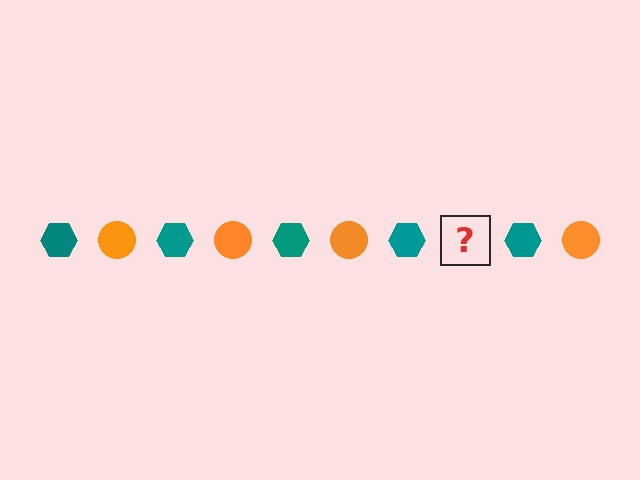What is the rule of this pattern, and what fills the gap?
The rule is that the pattern alternates between teal hexagon and orange circle. The gap should be filled with an orange circle.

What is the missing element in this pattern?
The missing element is an orange circle.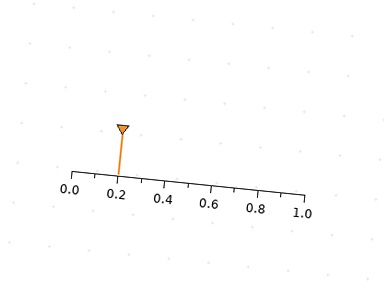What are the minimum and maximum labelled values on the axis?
The axis runs from 0.0 to 1.0.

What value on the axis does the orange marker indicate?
The marker indicates approximately 0.2.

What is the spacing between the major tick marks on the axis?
The major ticks are spaced 0.2 apart.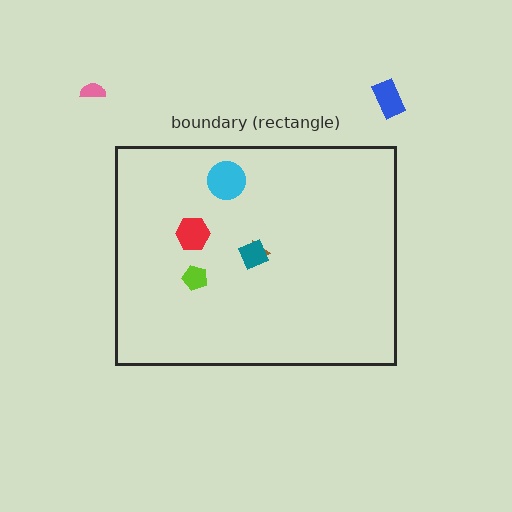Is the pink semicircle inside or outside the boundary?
Outside.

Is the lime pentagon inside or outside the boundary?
Inside.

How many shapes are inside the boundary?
5 inside, 2 outside.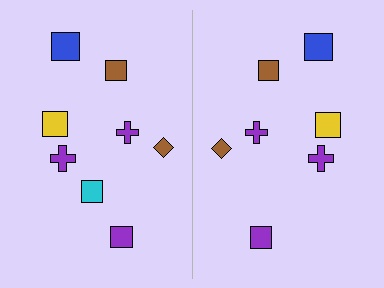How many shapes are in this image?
There are 15 shapes in this image.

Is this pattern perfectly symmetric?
No, the pattern is not perfectly symmetric. A cyan square is missing from the right side.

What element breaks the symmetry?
A cyan square is missing from the right side.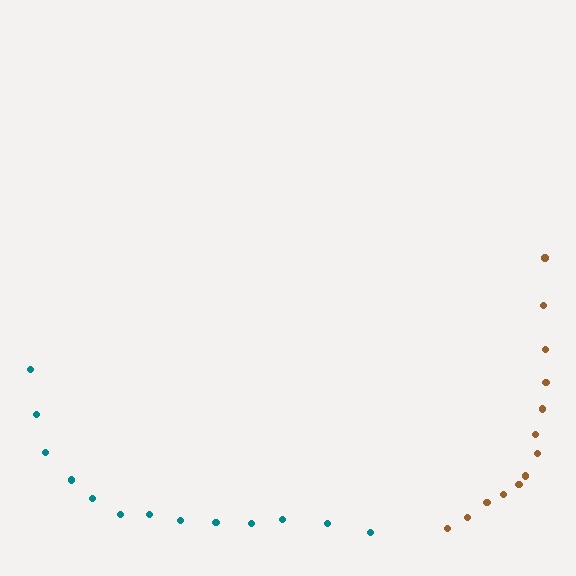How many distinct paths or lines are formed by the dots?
There are 2 distinct paths.